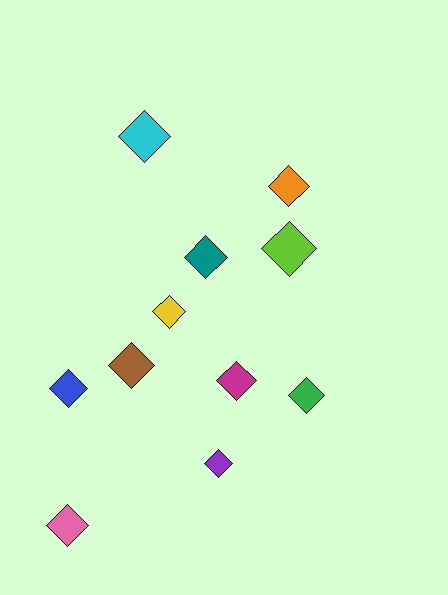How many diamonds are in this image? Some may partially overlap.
There are 11 diamonds.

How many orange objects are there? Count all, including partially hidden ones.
There is 1 orange object.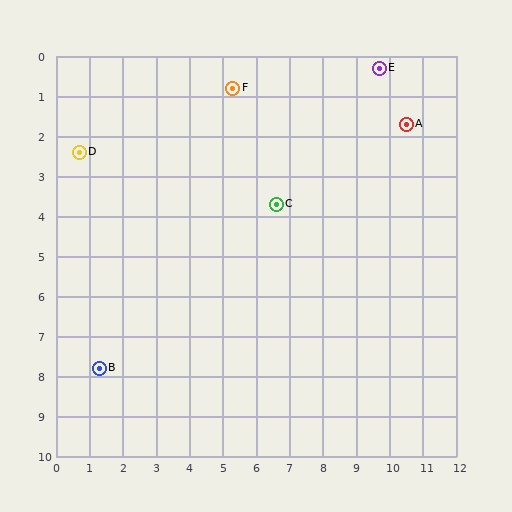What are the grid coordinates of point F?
Point F is at approximately (5.3, 0.8).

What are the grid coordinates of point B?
Point B is at approximately (1.3, 7.8).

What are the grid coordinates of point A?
Point A is at approximately (10.5, 1.7).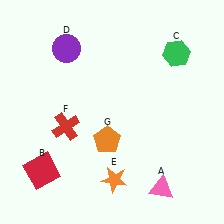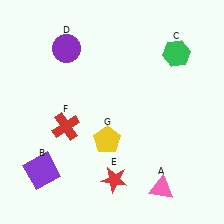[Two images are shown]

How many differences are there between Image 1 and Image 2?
There are 3 differences between the two images.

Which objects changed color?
B changed from red to purple. E changed from orange to red. G changed from orange to yellow.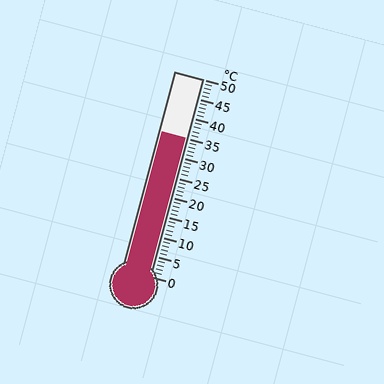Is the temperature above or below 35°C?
The temperature is at 35°C.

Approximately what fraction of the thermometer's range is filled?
The thermometer is filled to approximately 70% of its range.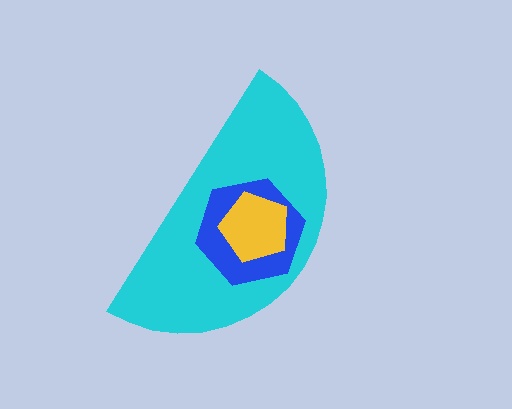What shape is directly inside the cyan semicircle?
The blue hexagon.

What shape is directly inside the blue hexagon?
The yellow pentagon.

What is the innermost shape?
The yellow pentagon.